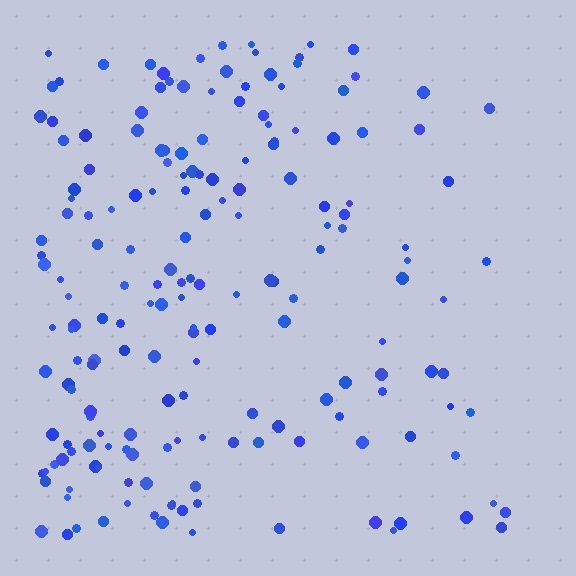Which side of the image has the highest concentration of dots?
The left.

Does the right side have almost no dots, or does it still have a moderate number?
Still a moderate number, just noticeably fewer than the left.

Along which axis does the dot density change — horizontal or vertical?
Horizontal.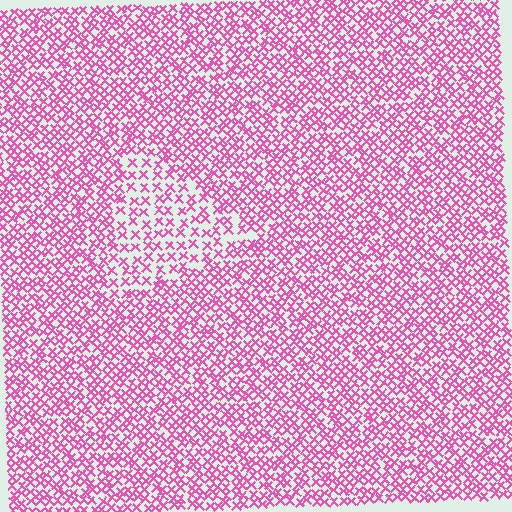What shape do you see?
I see a triangle.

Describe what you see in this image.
The image contains small pink elements arranged at two different densities. A triangle-shaped region is visible where the elements are less densely packed than the surrounding area.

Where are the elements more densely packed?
The elements are more densely packed outside the triangle boundary.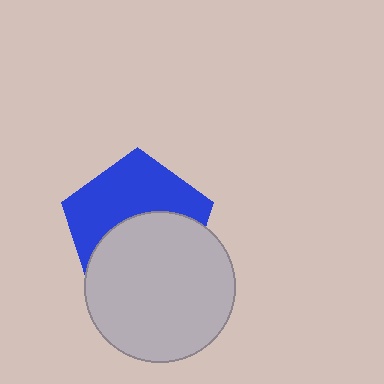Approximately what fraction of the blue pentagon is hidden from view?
Roughly 50% of the blue pentagon is hidden behind the light gray circle.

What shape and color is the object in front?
The object in front is a light gray circle.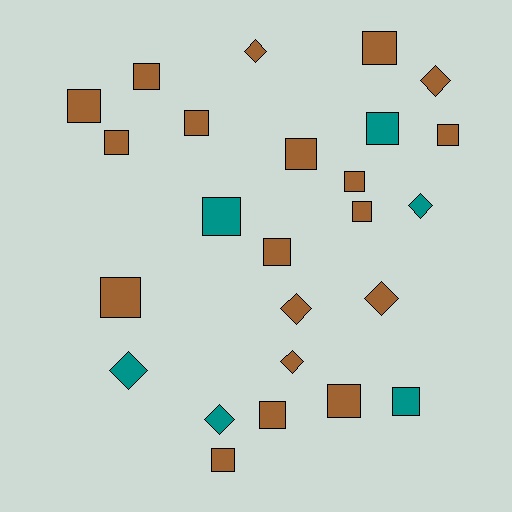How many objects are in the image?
There are 25 objects.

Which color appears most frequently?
Brown, with 19 objects.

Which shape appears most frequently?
Square, with 17 objects.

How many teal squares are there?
There are 3 teal squares.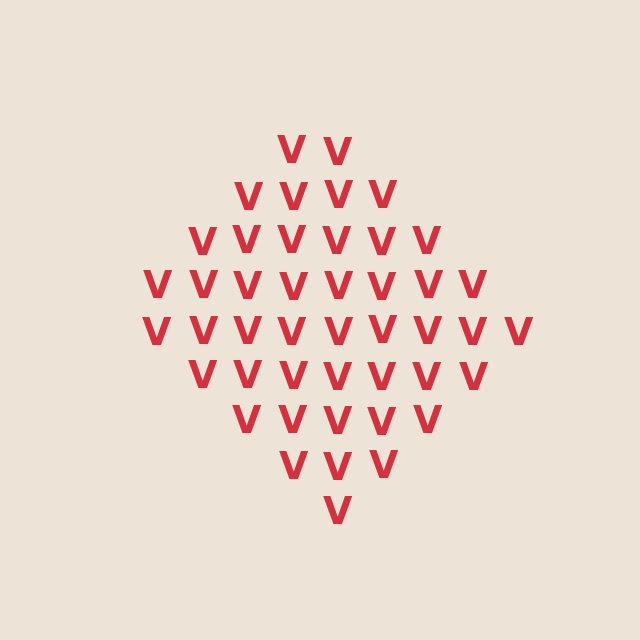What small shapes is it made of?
It is made of small letter V's.